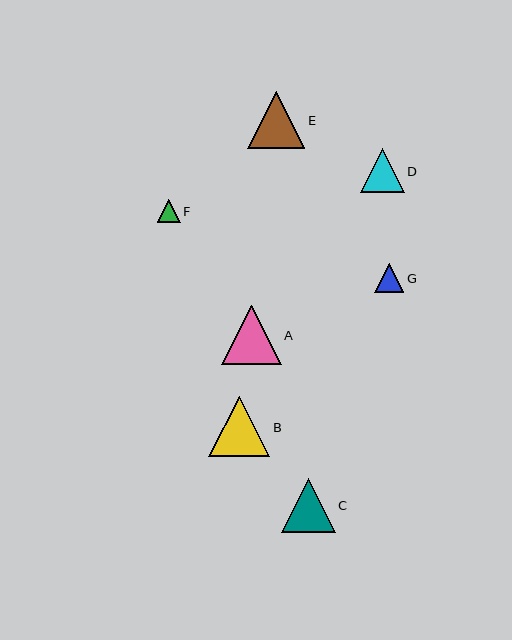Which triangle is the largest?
Triangle B is the largest with a size of approximately 61 pixels.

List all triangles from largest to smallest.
From largest to smallest: B, A, E, C, D, G, F.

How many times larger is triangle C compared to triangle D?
Triangle C is approximately 1.2 times the size of triangle D.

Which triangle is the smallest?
Triangle F is the smallest with a size of approximately 23 pixels.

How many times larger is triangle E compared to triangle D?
Triangle E is approximately 1.3 times the size of triangle D.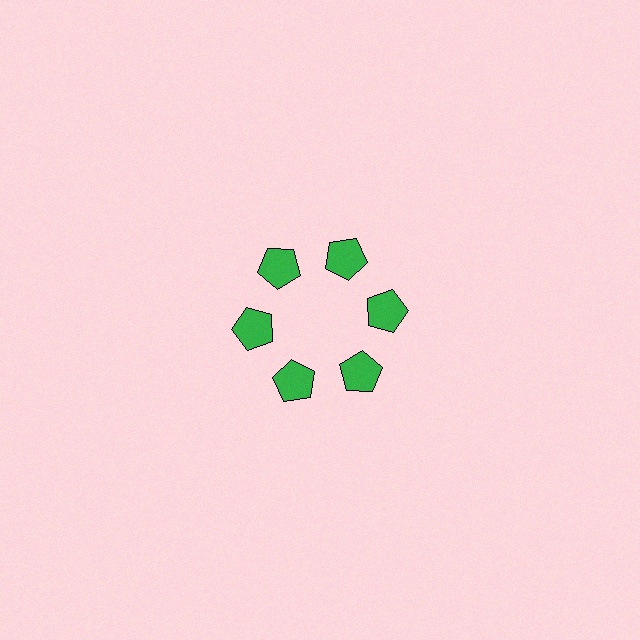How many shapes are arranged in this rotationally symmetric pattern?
There are 6 shapes, arranged in 6 groups of 1.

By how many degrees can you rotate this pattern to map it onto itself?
The pattern maps onto itself every 60 degrees of rotation.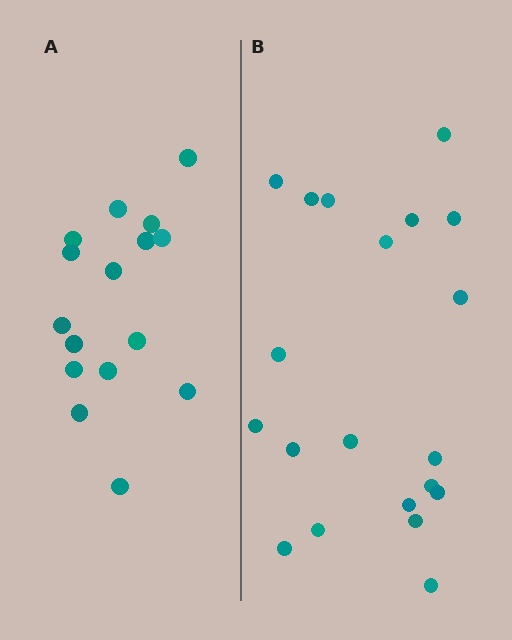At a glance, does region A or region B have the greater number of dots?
Region B (the right region) has more dots.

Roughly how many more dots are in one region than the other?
Region B has about 4 more dots than region A.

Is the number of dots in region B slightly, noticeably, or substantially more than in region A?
Region B has noticeably more, but not dramatically so. The ratio is roughly 1.2 to 1.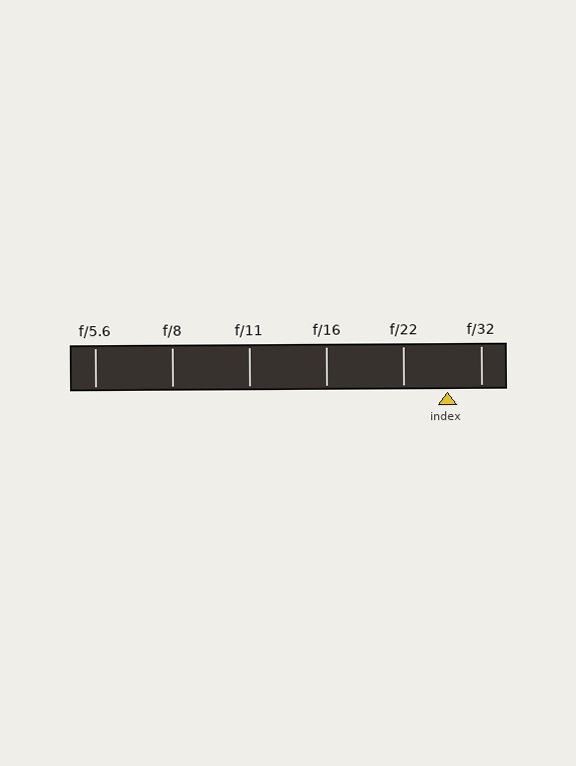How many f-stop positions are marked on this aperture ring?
There are 6 f-stop positions marked.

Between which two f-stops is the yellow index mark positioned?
The index mark is between f/22 and f/32.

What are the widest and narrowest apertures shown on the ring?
The widest aperture shown is f/5.6 and the narrowest is f/32.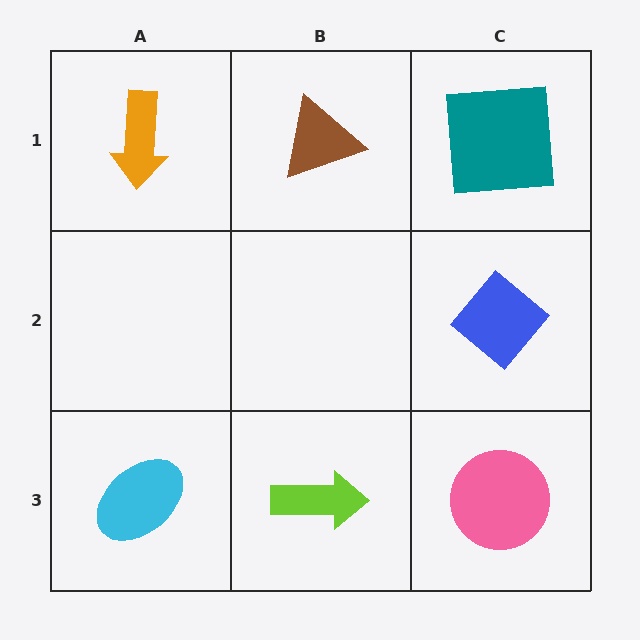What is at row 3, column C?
A pink circle.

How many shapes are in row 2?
1 shape.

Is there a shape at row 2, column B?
No, that cell is empty.